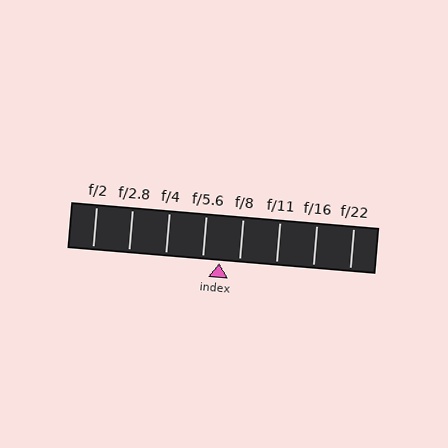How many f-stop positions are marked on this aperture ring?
There are 8 f-stop positions marked.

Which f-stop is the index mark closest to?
The index mark is closest to f/5.6.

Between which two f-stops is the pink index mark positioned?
The index mark is between f/5.6 and f/8.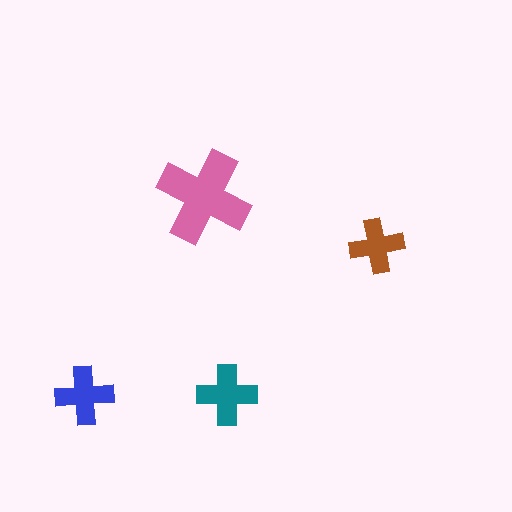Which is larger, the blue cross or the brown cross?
The blue one.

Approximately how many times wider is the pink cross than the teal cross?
About 1.5 times wider.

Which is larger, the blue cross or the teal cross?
The teal one.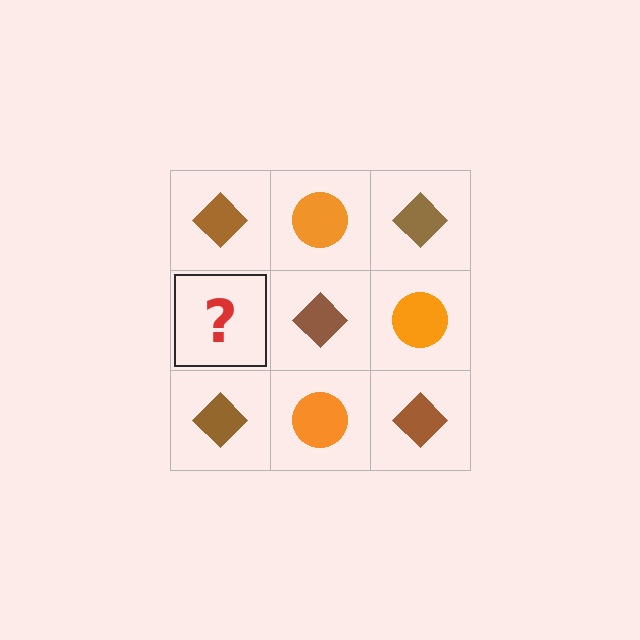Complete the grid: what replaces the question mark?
The question mark should be replaced with an orange circle.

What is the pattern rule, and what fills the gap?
The rule is that it alternates brown diamond and orange circle in a checkerboard pattern. The gap should be filled with an orange circle.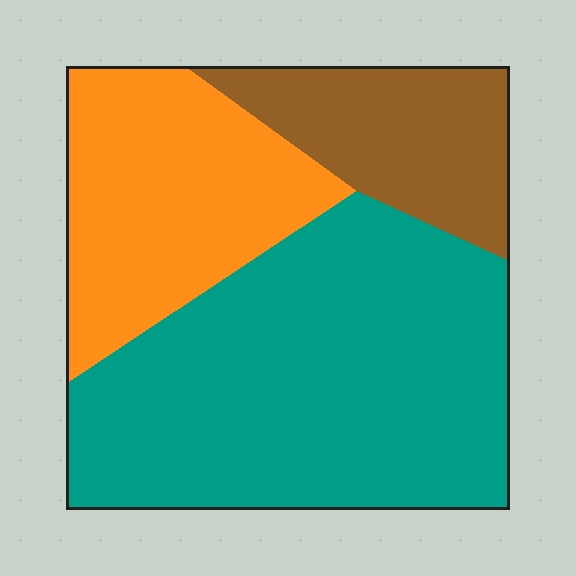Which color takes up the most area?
Teal, at roughly 55%.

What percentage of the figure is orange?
Orange covers around 25% of the figure.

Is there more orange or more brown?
Orange.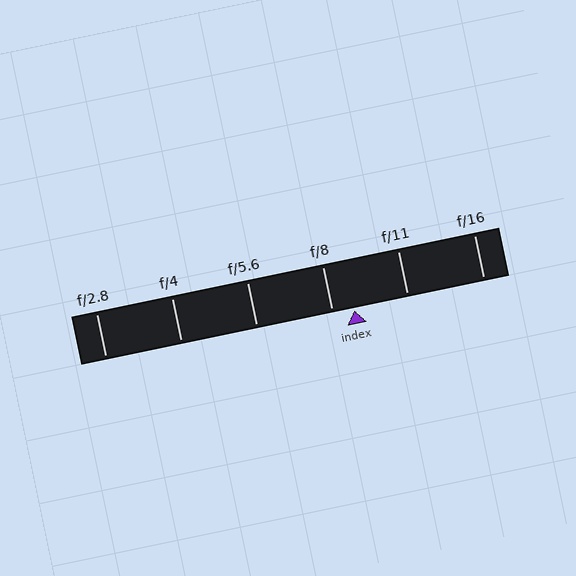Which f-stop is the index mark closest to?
The index mark is closest to f/8.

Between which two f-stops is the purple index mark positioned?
The index mark is between f/8 and f/11.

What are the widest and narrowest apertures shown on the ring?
The widest aperture shown is f/2.8 and the narrowest is f/16.